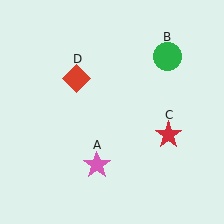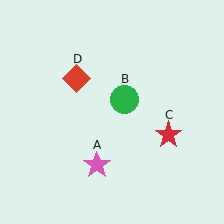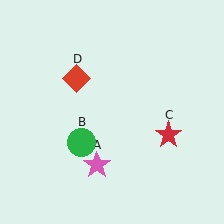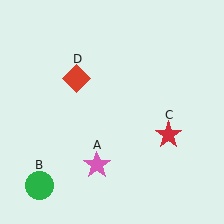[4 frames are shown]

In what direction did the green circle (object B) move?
The green circle (object B) moved down and to the left.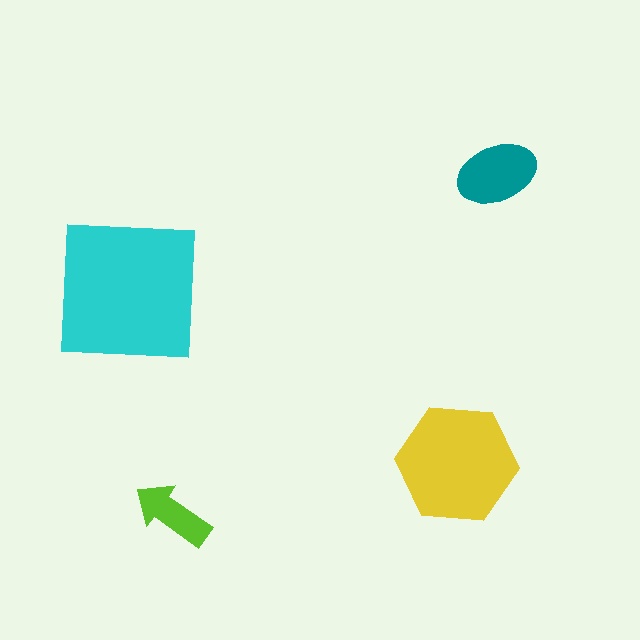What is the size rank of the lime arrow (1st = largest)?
4th.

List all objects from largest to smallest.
The cyan square, the yellow hexagon, the teal ellipse, the lime arrow.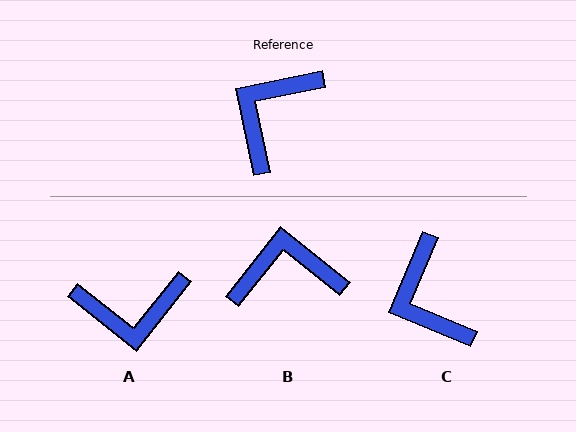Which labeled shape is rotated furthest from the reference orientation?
A, about 130 degrees away.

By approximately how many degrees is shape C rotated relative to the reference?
Approximately 56 degrees counter-clockwise.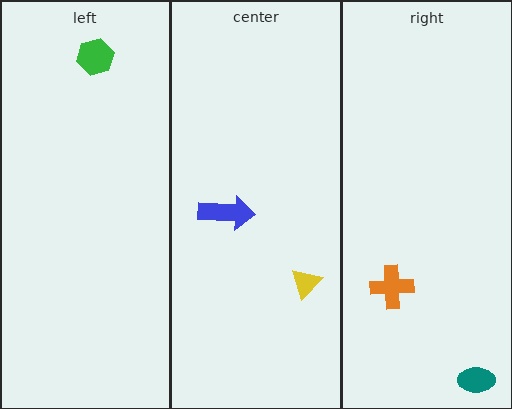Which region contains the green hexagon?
The left region.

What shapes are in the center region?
The yellow triangle, the blue arrow.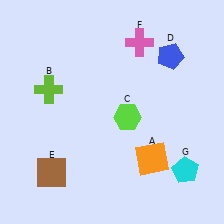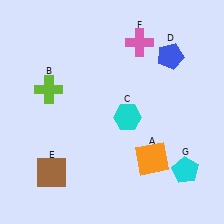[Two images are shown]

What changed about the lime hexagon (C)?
In Image 1, C is lime. In Image 2, it changed to cyan.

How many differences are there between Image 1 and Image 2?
There is 1 difference between the two images.